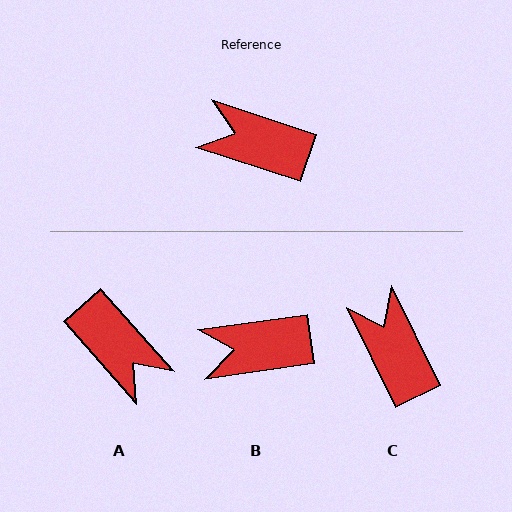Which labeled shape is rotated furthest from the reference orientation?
A, about 150 degrees away.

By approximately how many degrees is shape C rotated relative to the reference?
Approximately 46 degrees clockwise.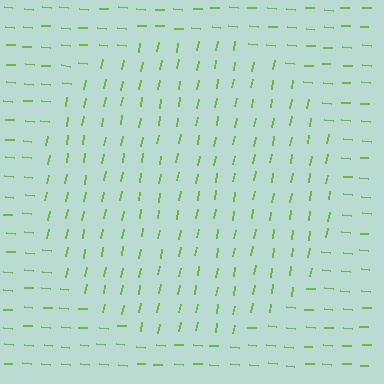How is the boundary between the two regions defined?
The boundary is defined purely by a change in line orientation (approximately 84 degrees difference). All lines are the same color and thickness.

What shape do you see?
I see a circle.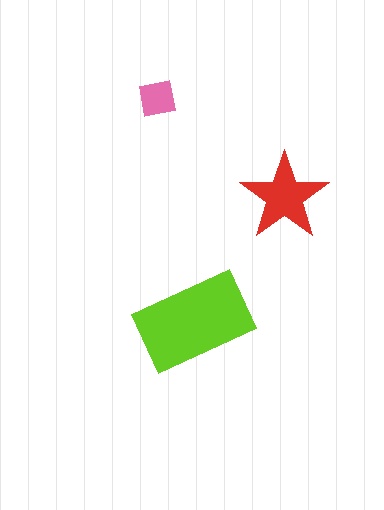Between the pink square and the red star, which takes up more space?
The red star.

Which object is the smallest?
The pink square.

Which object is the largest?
The lime rectangle.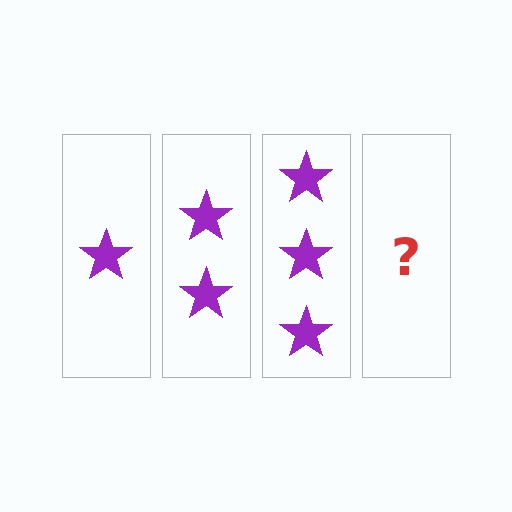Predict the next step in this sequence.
The next step is 4 stars.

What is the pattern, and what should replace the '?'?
The pattern is that each step adds one more star. The '?' should be 4 stars.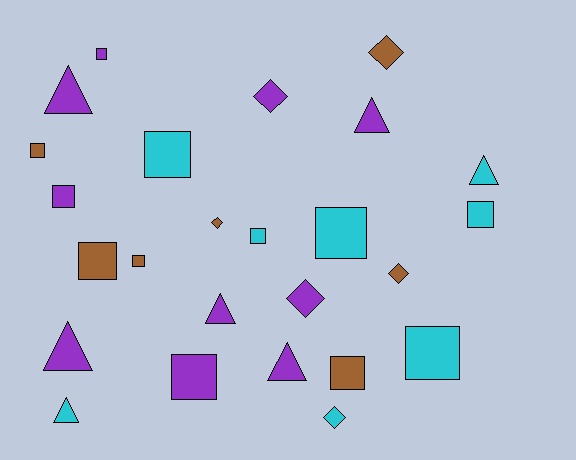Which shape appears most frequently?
Square, with 12 objects.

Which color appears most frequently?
Purple, with 10 objects.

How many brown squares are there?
There are 4 brown squares.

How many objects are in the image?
There are 25 objects.